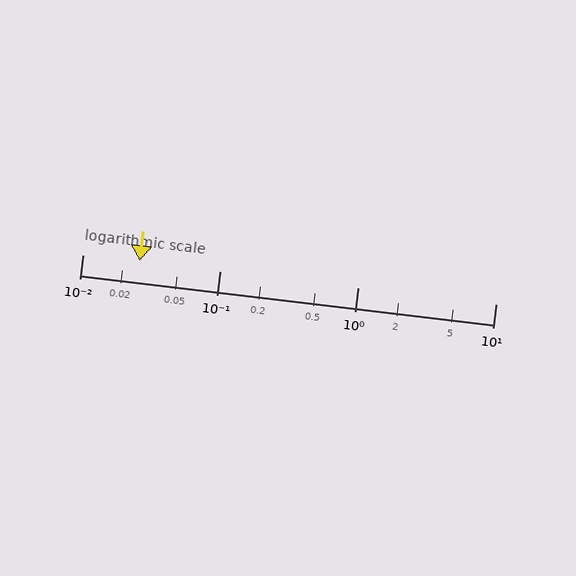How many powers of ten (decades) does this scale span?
The scale spans 3 decades, from 0.01 to 10.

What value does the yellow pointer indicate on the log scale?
The pointer indicates approximately 0.026.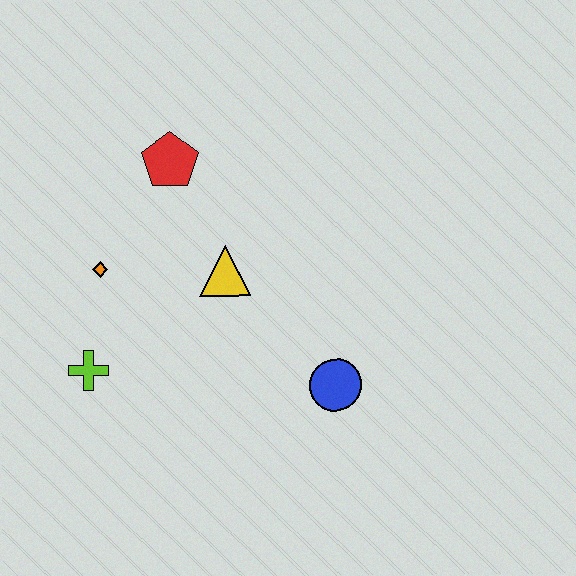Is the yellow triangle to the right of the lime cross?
Yes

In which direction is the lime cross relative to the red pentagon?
The lime cross is below the red pentagon.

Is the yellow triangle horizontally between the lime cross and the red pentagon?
No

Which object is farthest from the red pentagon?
The blue circle is farthest from the red pentagon.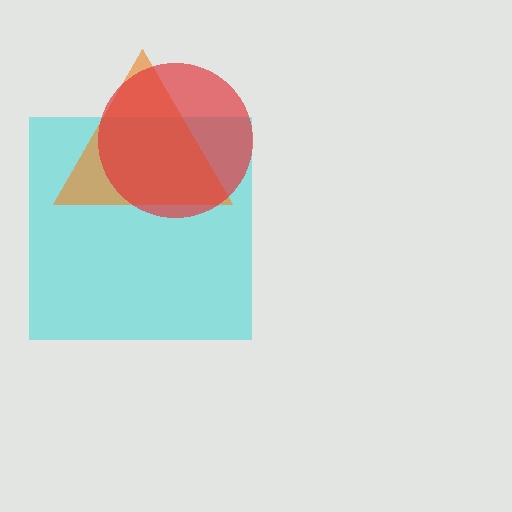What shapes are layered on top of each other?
The layered shapes are: a cyan square, an orange triangle, a red circle.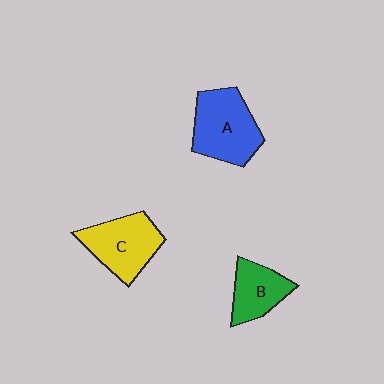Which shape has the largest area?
Shape A (blue).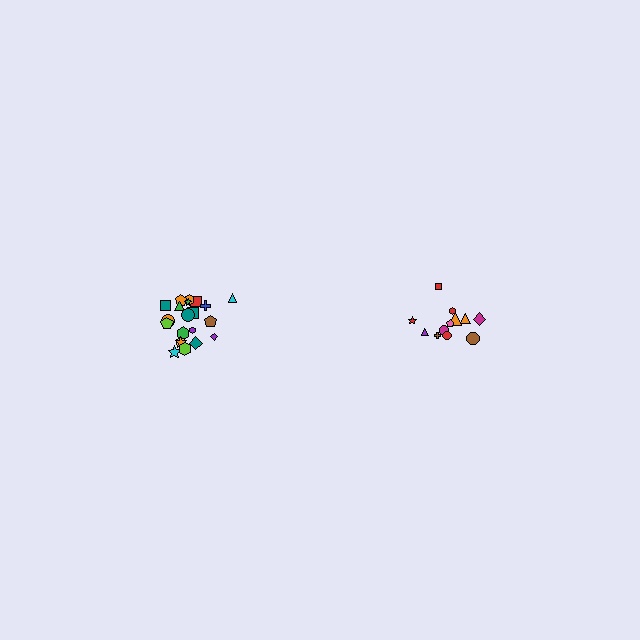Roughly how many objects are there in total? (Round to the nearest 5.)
Roughly 35 objects in total.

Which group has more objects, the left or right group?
The left group.